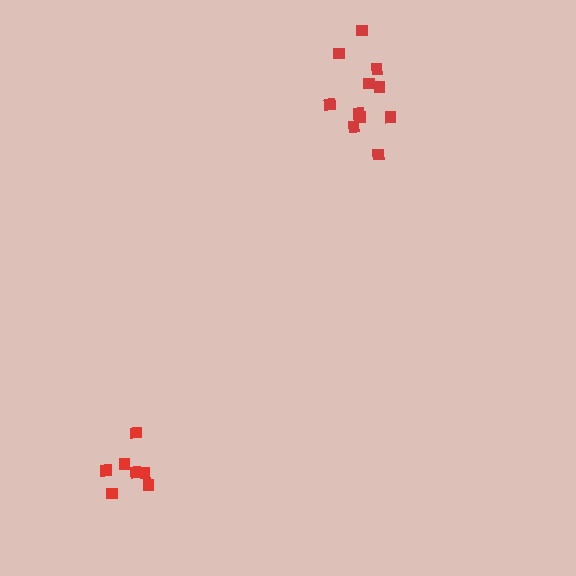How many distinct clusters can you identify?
There are 2 distinct clusters.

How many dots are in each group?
Group 1: 12 dots, Group 2: 7 dots (19 total).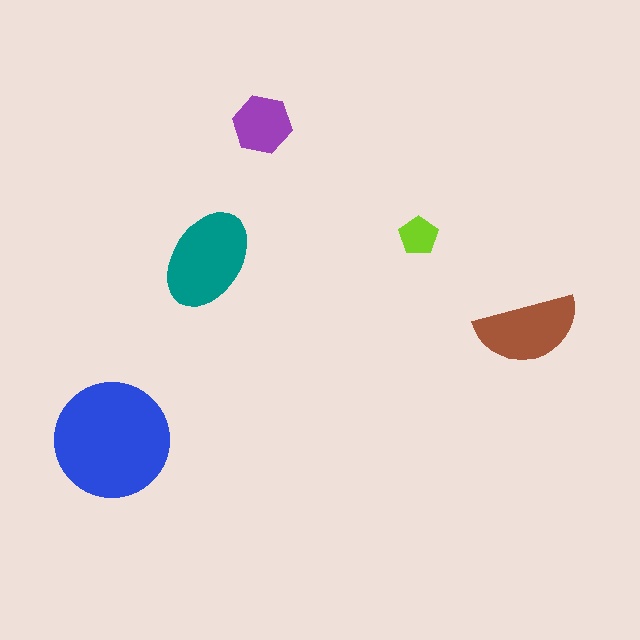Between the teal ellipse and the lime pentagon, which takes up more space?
The teal ellipse.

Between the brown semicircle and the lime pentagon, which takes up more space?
The brown semicircle.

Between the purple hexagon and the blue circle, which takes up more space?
The blue circle.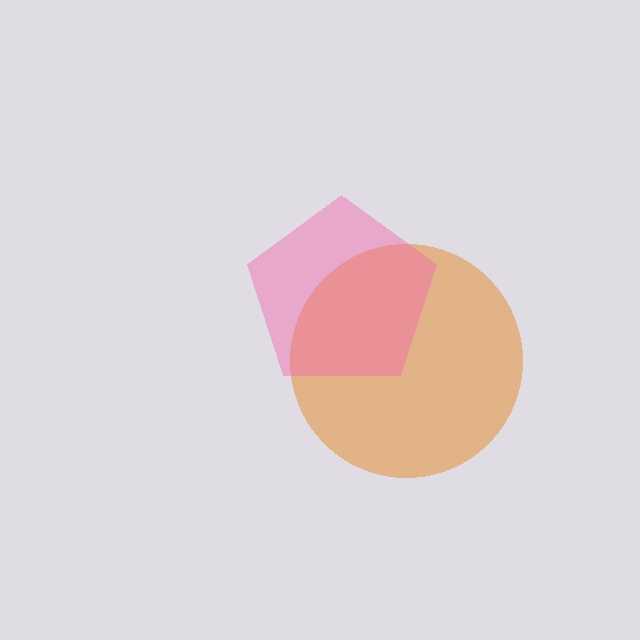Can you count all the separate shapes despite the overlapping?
Yes, there are 2 separate shapes.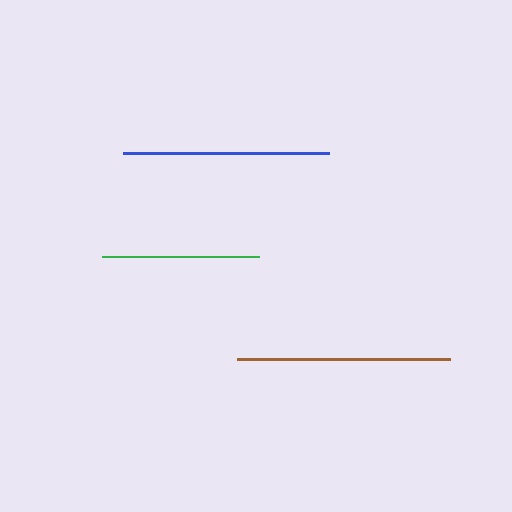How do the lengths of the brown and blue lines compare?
The brown and blue lines are approximately the same length.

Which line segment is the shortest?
The green line is the shortest at approximately 158 pixels.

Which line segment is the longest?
The brown line is the longest at approximately 213 pixels.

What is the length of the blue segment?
The blue segment is approximately 206 pixels long.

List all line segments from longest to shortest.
From longest to shortest: brown, blue, green.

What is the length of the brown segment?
The brown segment is approximately 213 pixels long.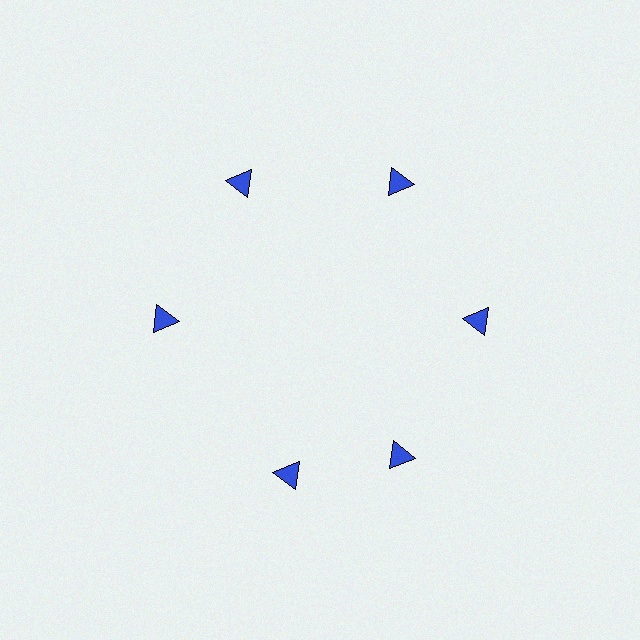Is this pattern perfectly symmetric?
No. The 6 blue triangles are arranged in a ring, but one element near the 7 o'clock position is rotated out of alignment along the ring, breaking the 6-fold rotational symmetry.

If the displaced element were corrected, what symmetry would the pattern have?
It would have 6-fold rotational symmetry — the pattern would map onto itself every 60 degrees.